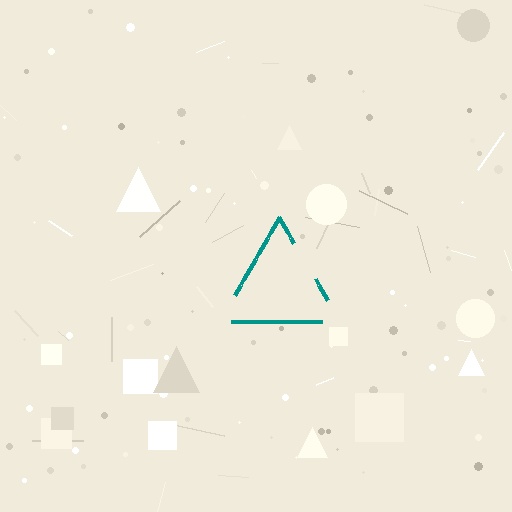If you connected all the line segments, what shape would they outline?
They would outline a triangle.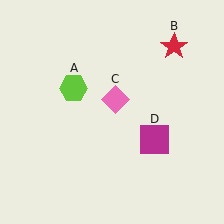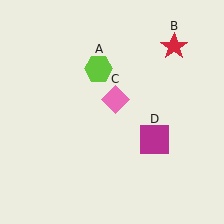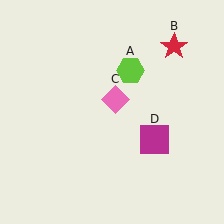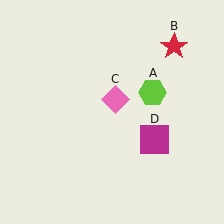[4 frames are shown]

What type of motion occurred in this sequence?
The lime hexagon (object A) rotated clockwise around the center of the scene.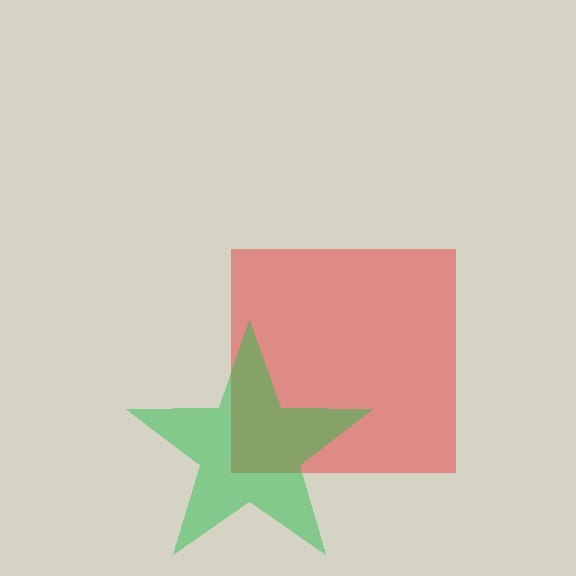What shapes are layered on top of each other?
The layered shapes are: a red square, a green star.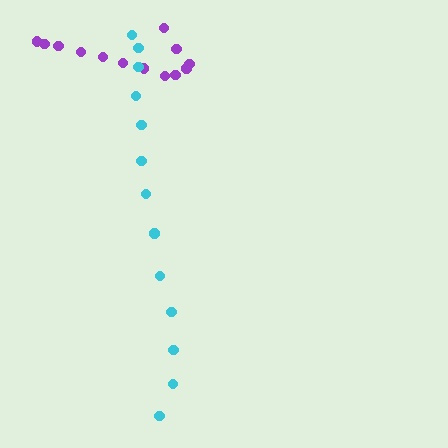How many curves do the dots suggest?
There are 2 distinct paths.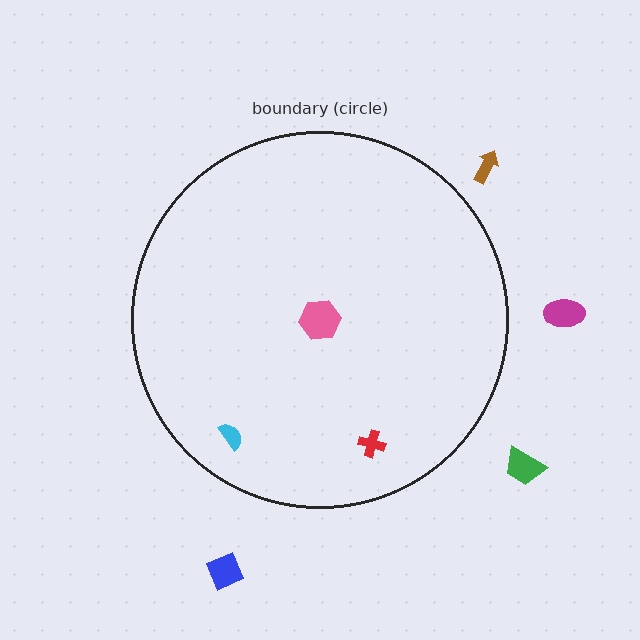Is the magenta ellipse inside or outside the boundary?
Outside.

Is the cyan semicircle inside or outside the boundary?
Inside.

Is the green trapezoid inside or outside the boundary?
Outside.